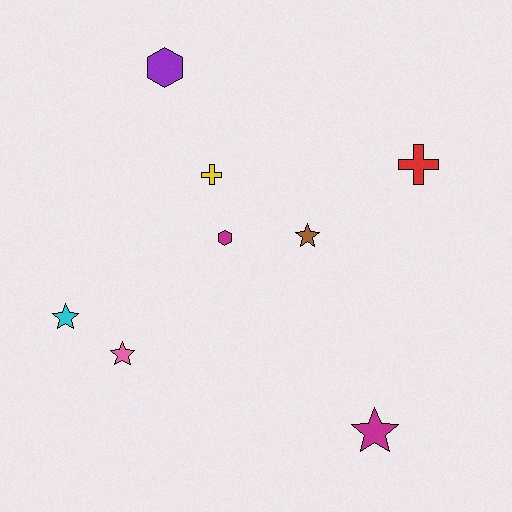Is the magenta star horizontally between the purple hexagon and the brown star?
No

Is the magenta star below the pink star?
Yes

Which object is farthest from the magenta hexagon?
The magenta star is farthest from the magenta hexagon.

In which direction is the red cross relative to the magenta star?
The red cross is above the magenta star.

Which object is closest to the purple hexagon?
The yellow cross is closest to the purple hexagon.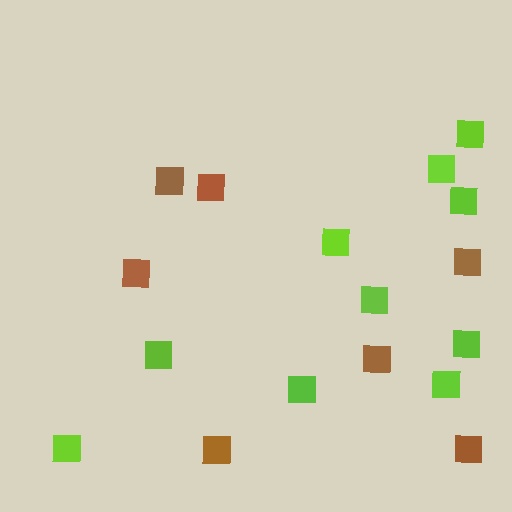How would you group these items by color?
There are 2 groups: one group of lime squares (10) and one group of brown squares (7).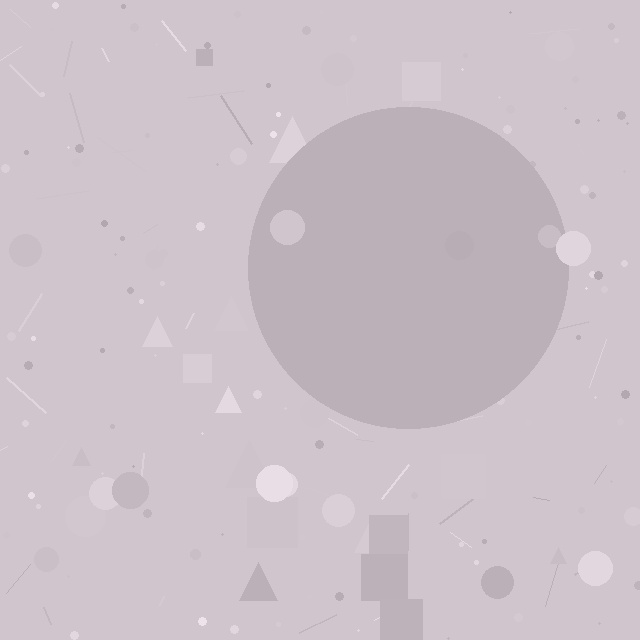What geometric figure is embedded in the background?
A circle is embedded in the background.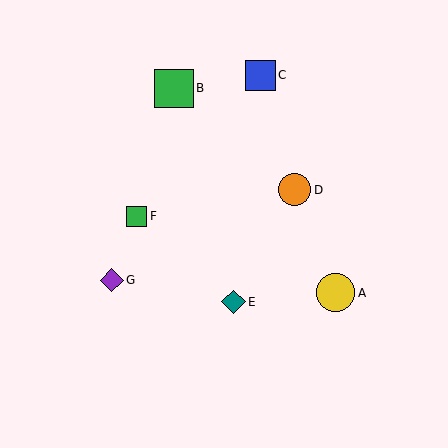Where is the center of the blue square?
The center of the blue square is at (261, 75).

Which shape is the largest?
The green square (labeled B) is the largest.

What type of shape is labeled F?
Shape F is a green square.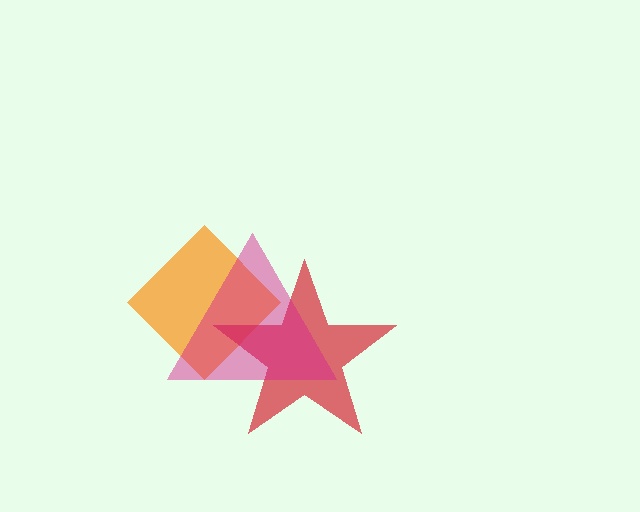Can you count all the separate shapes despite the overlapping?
Yes, there are 3 separate shapes.